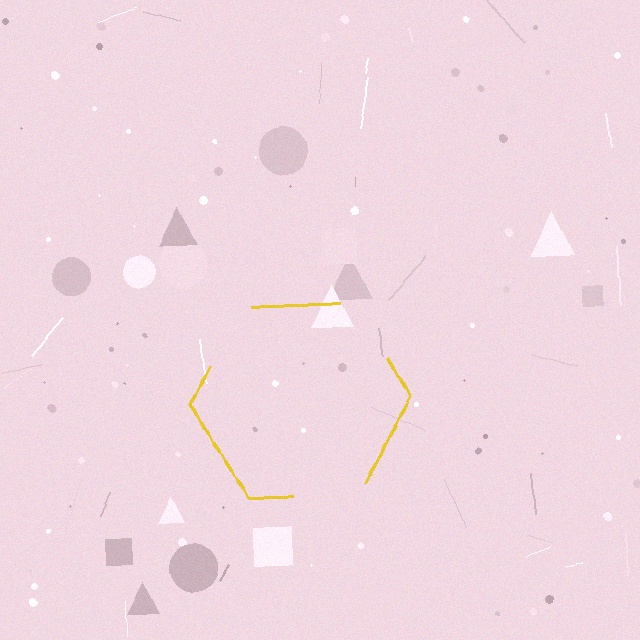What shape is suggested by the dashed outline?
The dashed outline suggests a hexagon.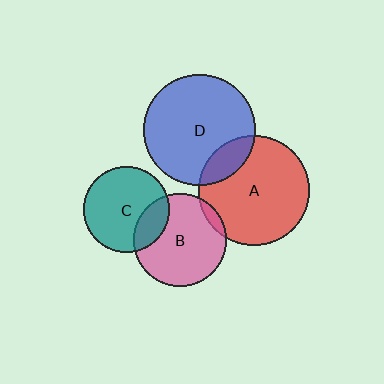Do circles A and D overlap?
Yes.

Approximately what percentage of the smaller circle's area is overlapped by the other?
Approximately 15%.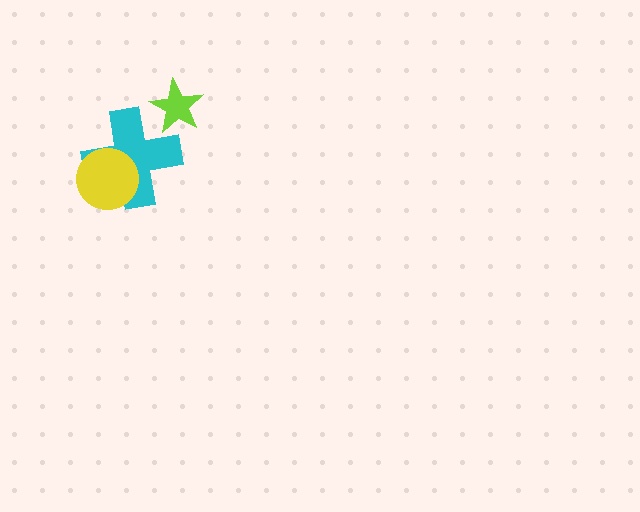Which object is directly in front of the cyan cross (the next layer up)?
The lime star is directly in front of the cyan cross.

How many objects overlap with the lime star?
1 object overlaps with the lime star.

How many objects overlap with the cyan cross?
2 objects overlap with the cyan cross.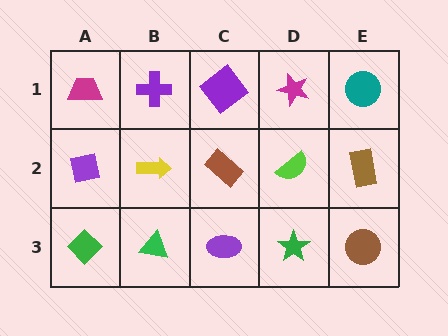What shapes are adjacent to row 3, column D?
A lime semicircle (row 2, column D), a purple ellipse (row 3, column C), a brown circle (row 3, column E).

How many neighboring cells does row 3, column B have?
3.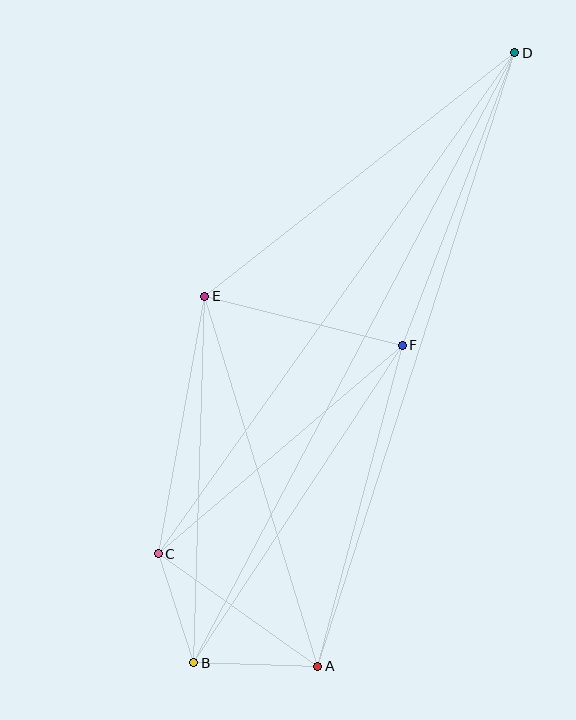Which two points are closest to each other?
Points B and C are closest to each other.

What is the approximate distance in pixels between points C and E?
The distance between C and E is approximately 262 pixels.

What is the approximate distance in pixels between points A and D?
The distance between A and D is approximately 644 pixels.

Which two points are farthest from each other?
Points B and D are farthest from each other.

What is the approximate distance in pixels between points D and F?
The distance between D and F is approximately 313 pixels.